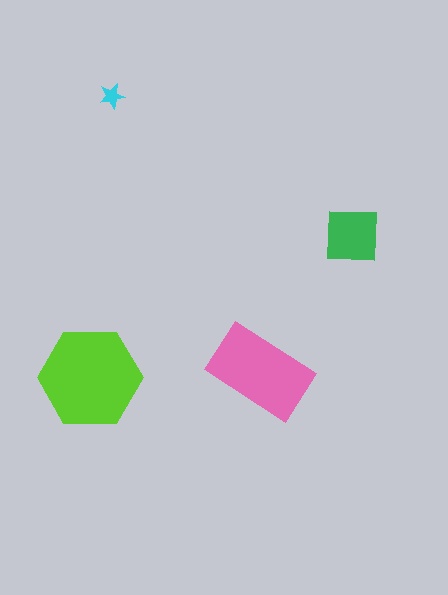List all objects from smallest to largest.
The cyan star, the green square, the pink rectangle, the lime hexagon.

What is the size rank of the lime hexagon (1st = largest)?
1st.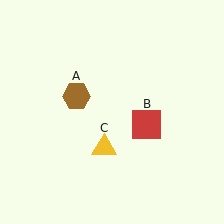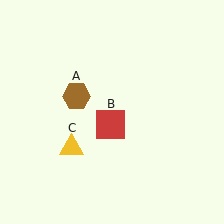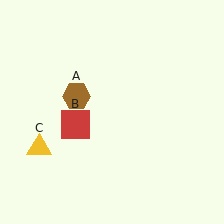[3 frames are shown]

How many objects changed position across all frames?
2 objects changed position: red square (object B), yellow triangle (object C).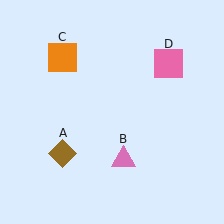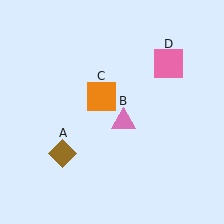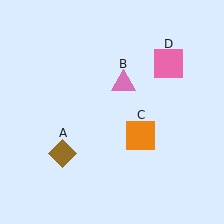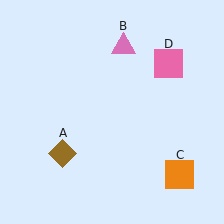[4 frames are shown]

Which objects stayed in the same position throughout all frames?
Brown diamond (object A) and pink square (object D) remained stationary.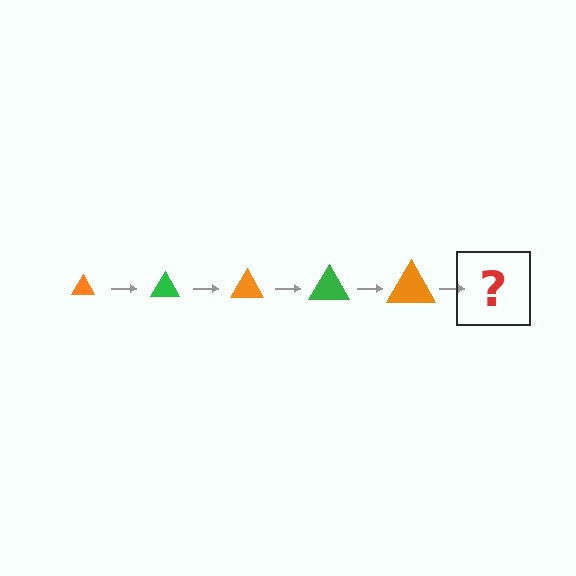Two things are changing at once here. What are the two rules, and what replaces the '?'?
The two rules are that the triangle grows larger each step and the color cycles through orange and green. The '?' should be a green triangle, larger than the previous one.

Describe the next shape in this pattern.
It should be a green triangle, larger than the previous one.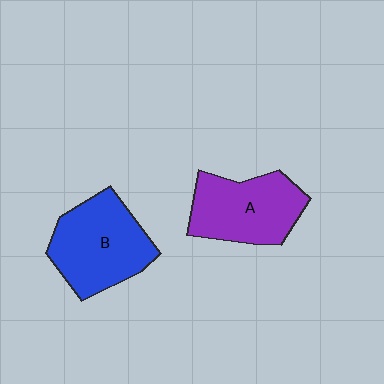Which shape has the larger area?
Shape B (blue).